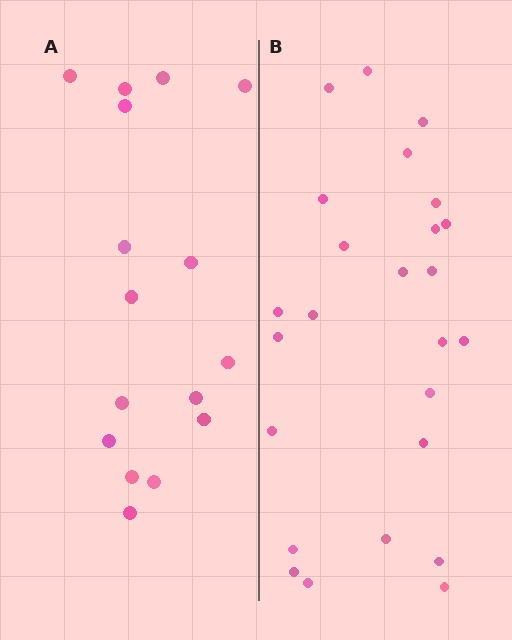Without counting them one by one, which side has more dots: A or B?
Region B (the right region) has more dots.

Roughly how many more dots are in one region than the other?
Region B has roughly 8 or so more dots than region A.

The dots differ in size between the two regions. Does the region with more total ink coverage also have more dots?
No. Region A has more total ink coverage because its dots are larger, but region B actually contains more individual dots. Total area can be misleading — the number of items is what matters here.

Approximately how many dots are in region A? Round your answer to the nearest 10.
About 20 dots. (The exact count is 16, which rounds to 20.)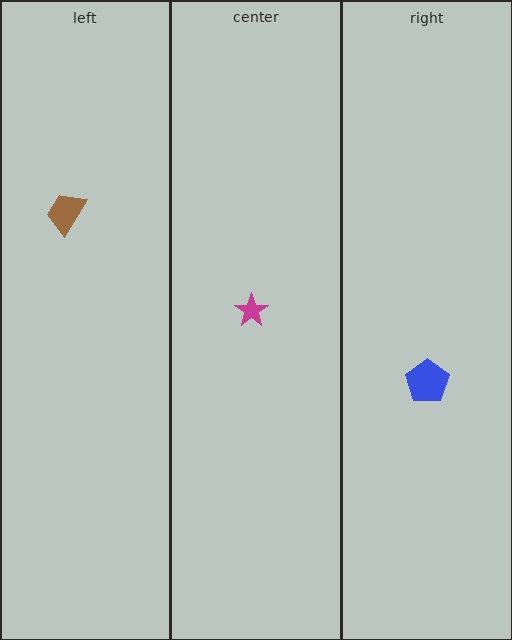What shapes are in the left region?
The brown trapezoid.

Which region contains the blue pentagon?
The right region.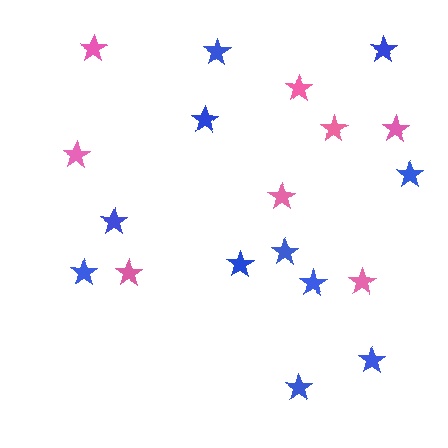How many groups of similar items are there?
There are 2 groups: one group of blue stars (11) and one group of pink stars (8).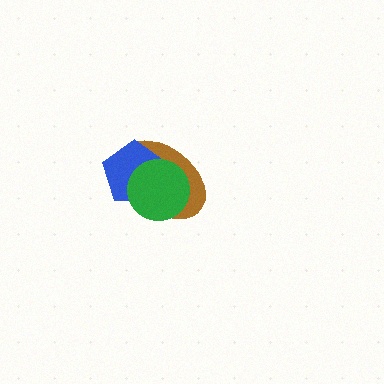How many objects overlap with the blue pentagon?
2 objects overlap with the blue pentagon.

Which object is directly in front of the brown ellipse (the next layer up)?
The blue pentagon is directly in front of the brown ellipse.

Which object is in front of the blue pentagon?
The green circle is in front of the blue pentagon.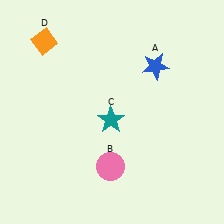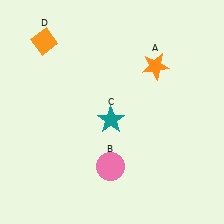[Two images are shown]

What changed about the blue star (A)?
In Image 1, A is blue. In Image 2, it changed to orange.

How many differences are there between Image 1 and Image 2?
There is 1 difference between the two images.